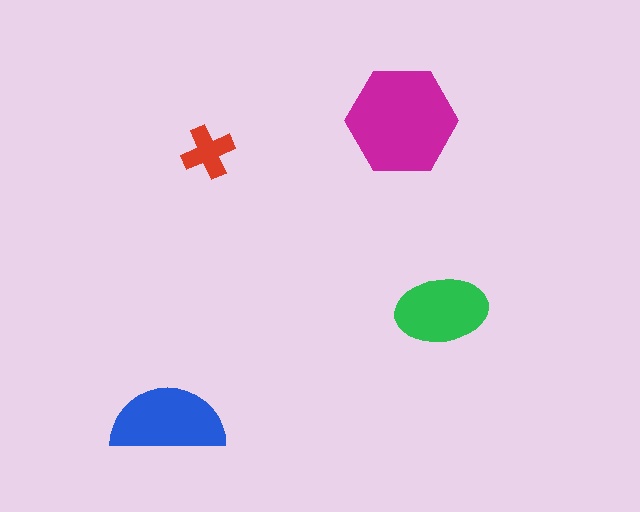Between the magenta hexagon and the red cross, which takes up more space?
The magenta hexagon.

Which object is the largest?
The magenta hexagon.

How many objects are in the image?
There are 4 objects in the image.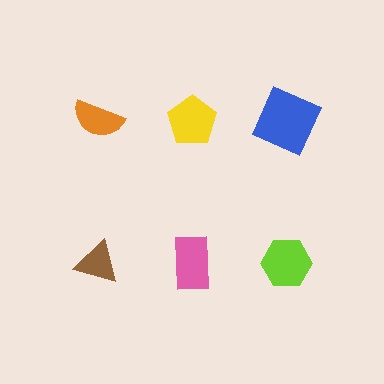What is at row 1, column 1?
An orange semicircle.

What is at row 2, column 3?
A lime hexagon.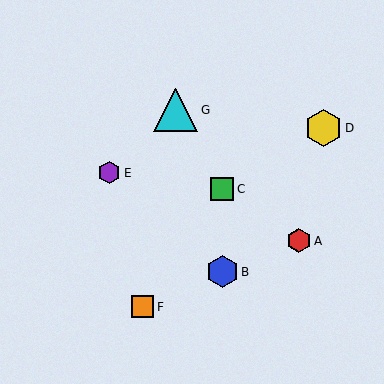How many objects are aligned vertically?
2 objects (B, C) are aligned vertically.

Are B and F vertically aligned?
No, B is at x≈222 and F is at x≈142.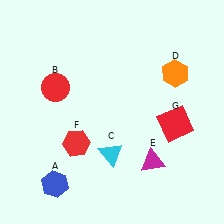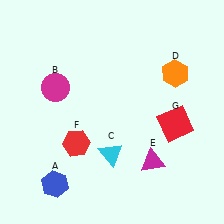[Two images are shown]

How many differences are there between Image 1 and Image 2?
There is 1 difference between the two images.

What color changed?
The circle (B) changed from red in Image 1 to magenta in Image 2.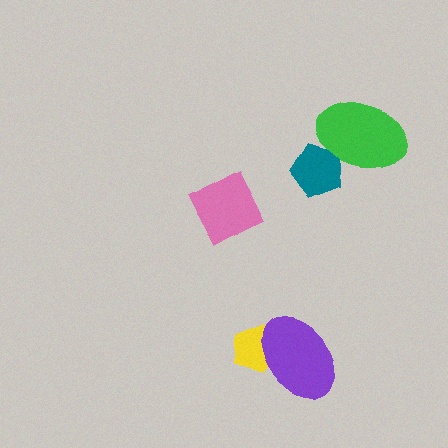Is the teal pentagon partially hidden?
Yes, it is partially covered by another shape.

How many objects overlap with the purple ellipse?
1 object overlaps with the purple ellipse.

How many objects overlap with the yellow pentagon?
1 object overlaps with the yellow pentagon.